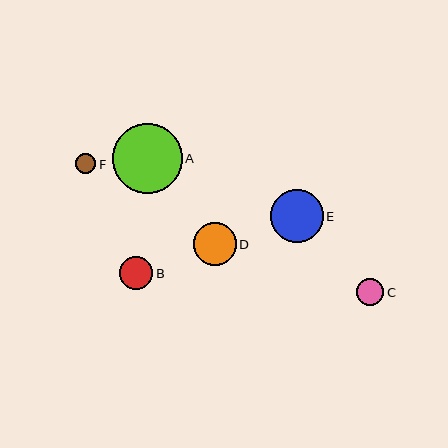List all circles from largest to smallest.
From largest to smallest: A, E, D, B, C, F.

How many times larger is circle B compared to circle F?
Circle B is approximately 1.6 times the size of circle F.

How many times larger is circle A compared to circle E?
Circle A is approximately 1.3 times the size of circle E.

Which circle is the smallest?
Circle F is the smallest with a size of approximately 20 pixels.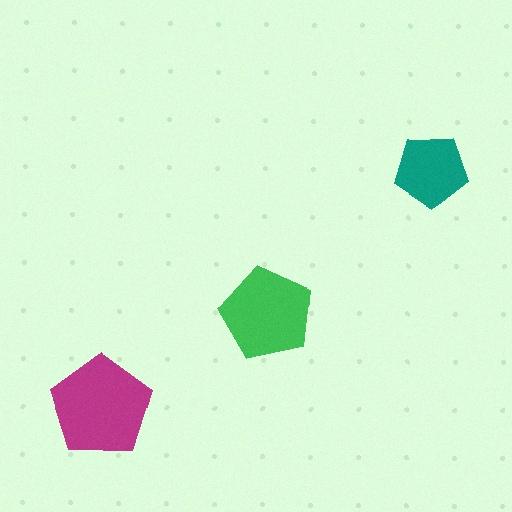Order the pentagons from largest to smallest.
the magenta one, the green one, the teal one.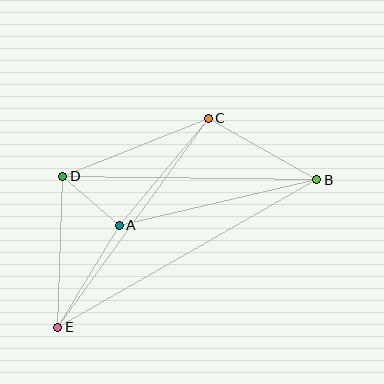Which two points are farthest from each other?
Points B and E are farthest from each other.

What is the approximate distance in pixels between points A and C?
The distance between A and C is approximately 140 pixels.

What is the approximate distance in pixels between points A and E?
The distance between A and E is approximately 119 pixels.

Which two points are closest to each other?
Points A and D are closest to each other.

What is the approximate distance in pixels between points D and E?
The distance between D and E is approximately 151 pixels.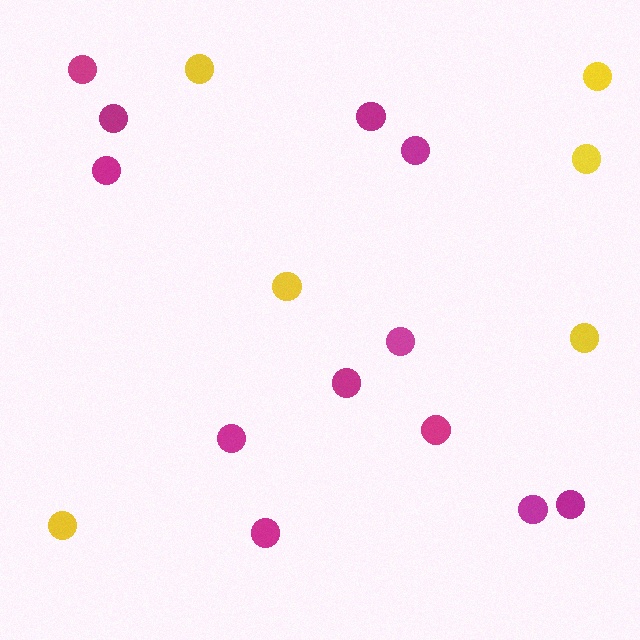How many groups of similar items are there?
There are 2 groups: one group of yellow circles (6) and one group of magenta circles (12).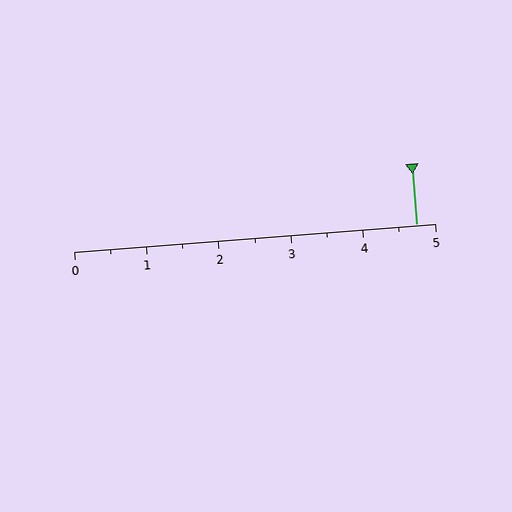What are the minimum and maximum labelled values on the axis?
The axis runs from 0 to 5.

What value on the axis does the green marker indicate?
The marker indicates approximately 4.8.